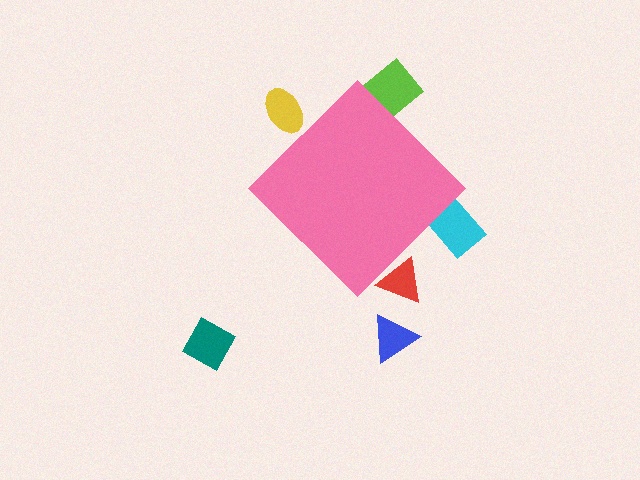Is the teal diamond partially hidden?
No, the teal diamond is fully visible.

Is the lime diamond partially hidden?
Yes, the lime diamond is partially hidden behind the pink diamond.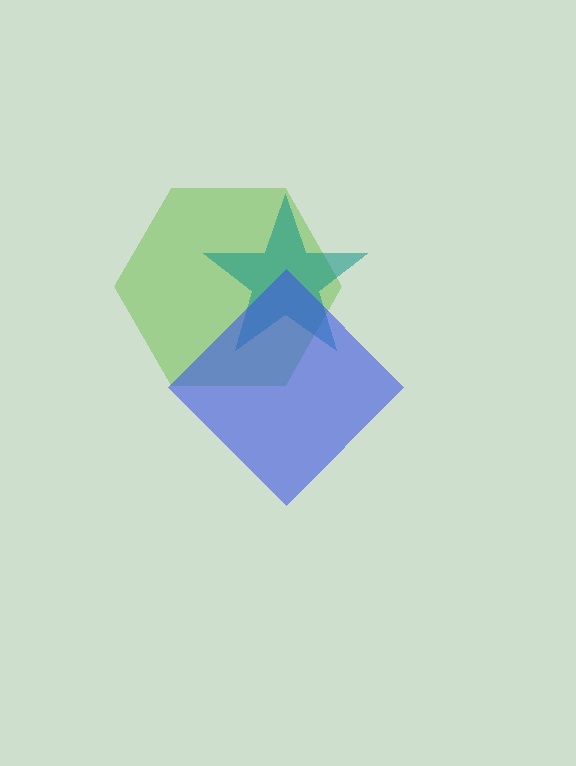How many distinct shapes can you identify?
There are 3 distinct shapes: a lime hexagon, a teal star, a blue diamond.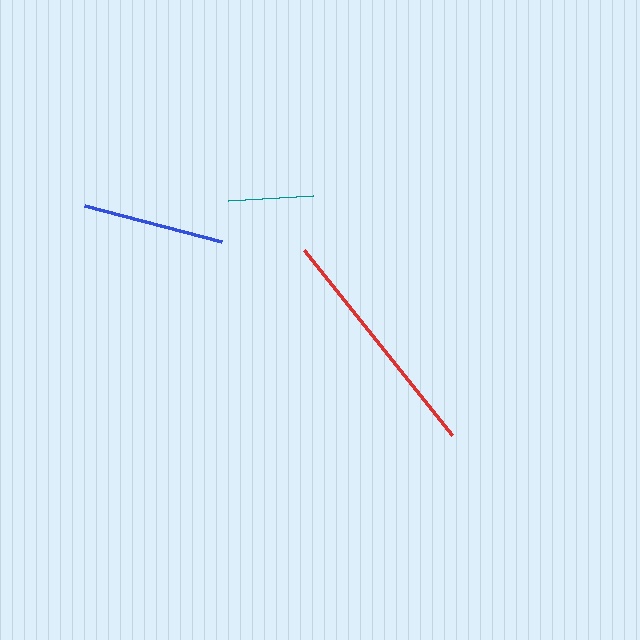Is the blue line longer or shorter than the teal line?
The blue line is longer than the teal line.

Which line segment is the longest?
The red line is the longest at approximately 237 pixels.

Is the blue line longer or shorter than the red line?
The red line is longer than the blue line.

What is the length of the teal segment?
The teal segment is approximately 85 pixels long.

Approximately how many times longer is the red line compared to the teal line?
The red line is approximately 2.8 times the length of the teal line.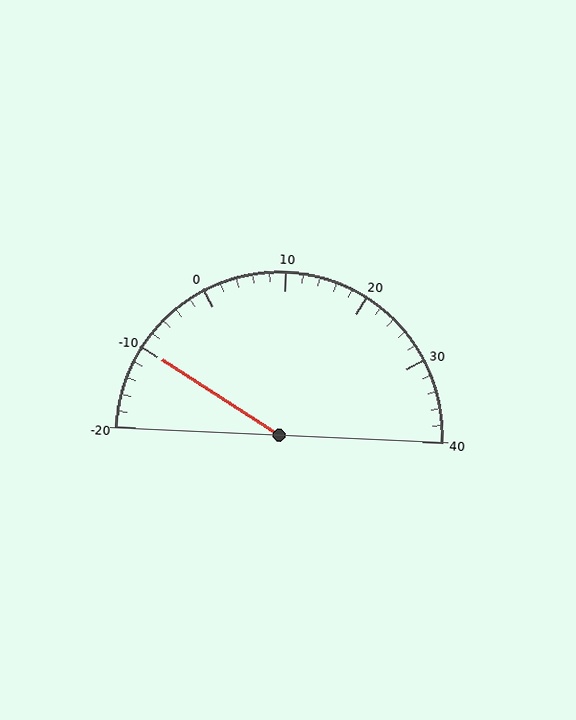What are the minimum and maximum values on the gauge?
The gauge ranges from -20 to 40.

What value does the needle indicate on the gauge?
The needle indicates approximately -10.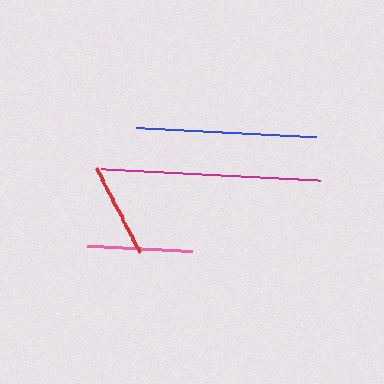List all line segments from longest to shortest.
From longest to shortest: magenta, blue, pink, red.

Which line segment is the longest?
The magenta line is the longest at approximately 219 pixels.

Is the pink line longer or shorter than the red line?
The pink line is longer than the red line.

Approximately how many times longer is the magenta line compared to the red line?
The magenta line is approximately 2.3 times the length of the red line.